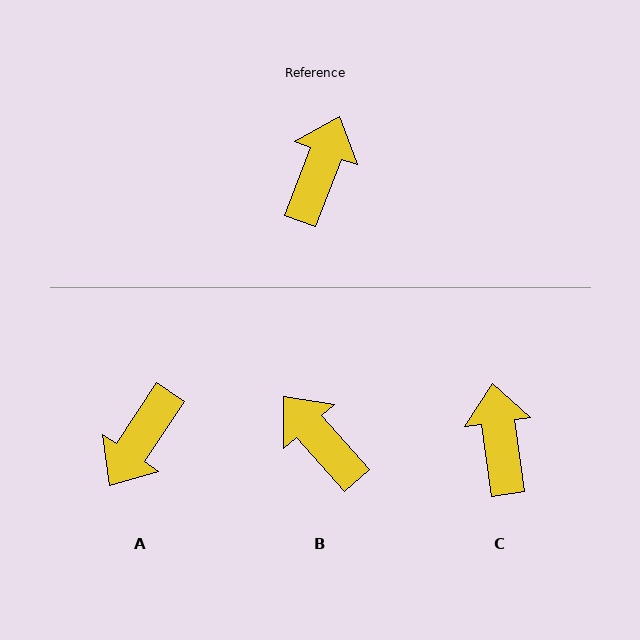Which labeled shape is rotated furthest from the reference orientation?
A, about 168 degrees away.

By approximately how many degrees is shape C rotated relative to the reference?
Approximately 29 degrees counter-clockwise.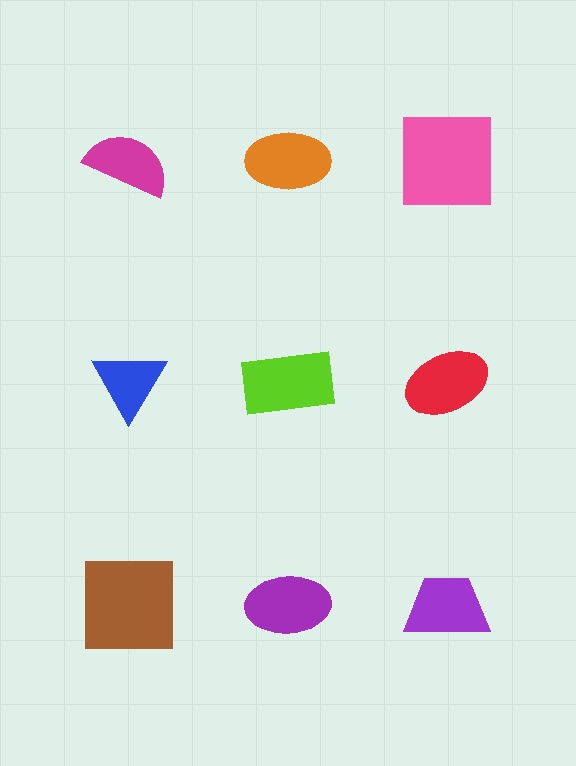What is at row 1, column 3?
A pink square.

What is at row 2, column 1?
A blue triangle.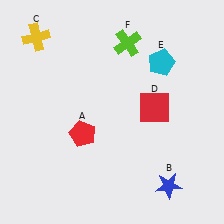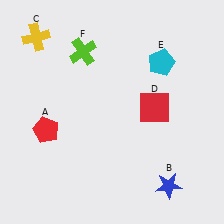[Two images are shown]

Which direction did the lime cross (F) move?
The lime cross (F) moved left.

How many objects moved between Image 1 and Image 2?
2 objects moved between the two images.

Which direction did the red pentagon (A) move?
The red pentagon (A) moved left.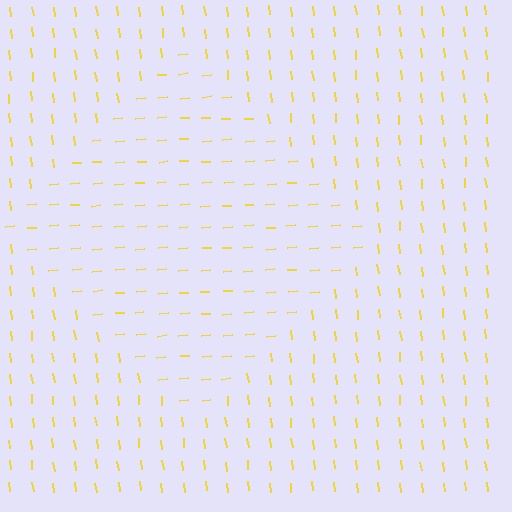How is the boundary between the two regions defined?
The boundary is defined purely by a change in line orientation (approximately 89 degrees difference). All lines are the same color and thickness.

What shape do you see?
I see a diamond.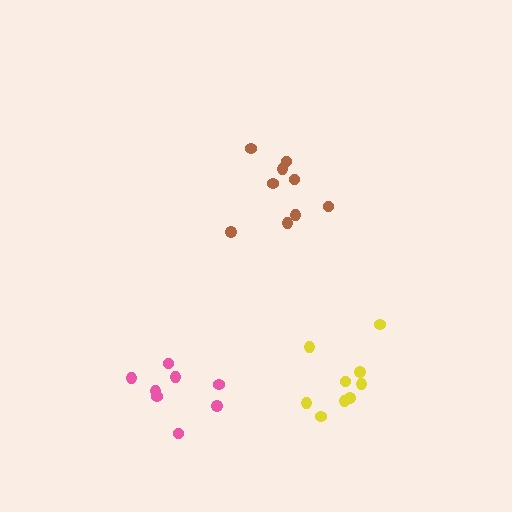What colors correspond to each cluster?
The clusters are colored: pink, yellow, brown.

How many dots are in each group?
Group 1: 8 dots, Group 2: 9 dots, Group 3: 9 dots (26 total).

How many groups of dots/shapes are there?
There are 3 groups.